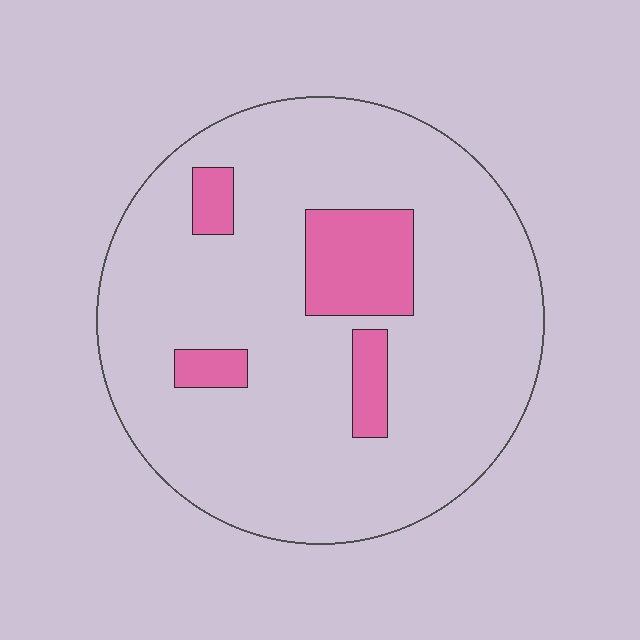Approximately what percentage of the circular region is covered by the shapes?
Approximately 15%.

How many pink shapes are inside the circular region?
4.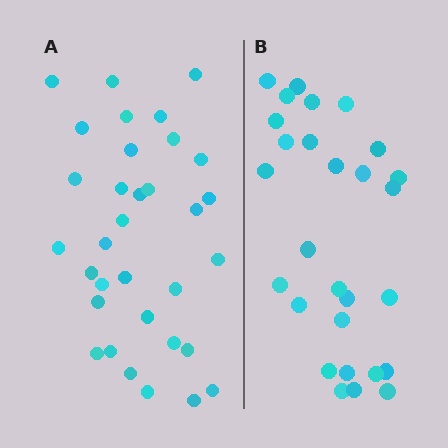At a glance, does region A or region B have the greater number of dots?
Region A (the left region) has more dots.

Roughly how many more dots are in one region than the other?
Region A has about 5 more dots than region B.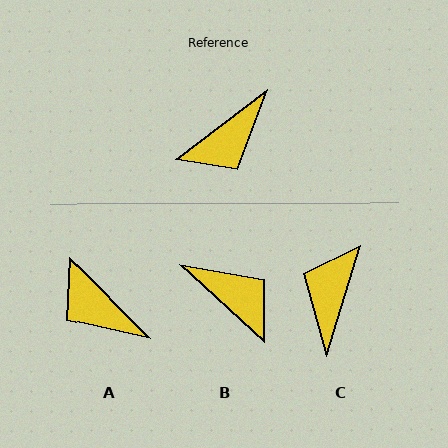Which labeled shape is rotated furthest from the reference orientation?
C, about 144 degrees away.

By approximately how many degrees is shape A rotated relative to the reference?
Approximately 83 degrees clockwise.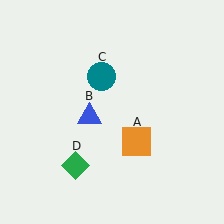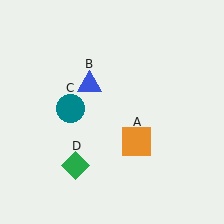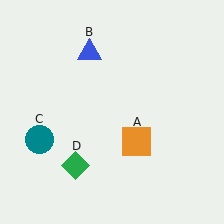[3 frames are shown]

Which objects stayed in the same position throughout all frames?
Orange square (object A) and green diamond (object D) remained stationary.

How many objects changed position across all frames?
2 objects changed position: blue triangle (object B), teal circle (object C).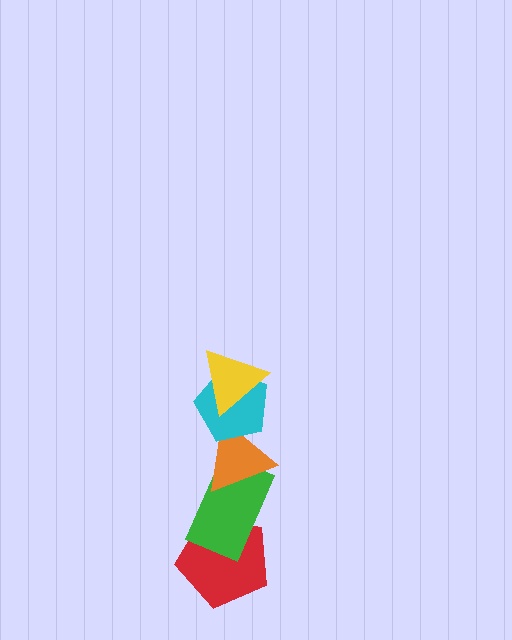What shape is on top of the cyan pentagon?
The yellow triangle is on top of the cyan pentagon.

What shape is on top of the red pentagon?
The green rectangle is on top of the red pentagon.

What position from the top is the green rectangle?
The green rectangle is 4th from the top.